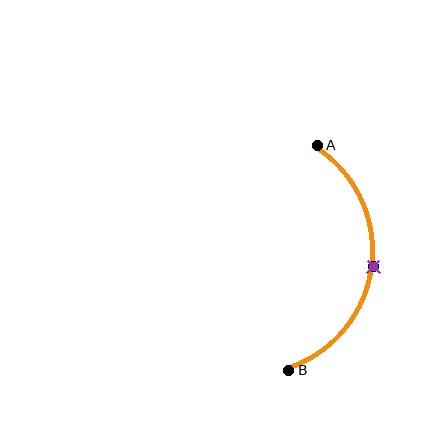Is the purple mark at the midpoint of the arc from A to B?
Yes. The purple mark lies on the arc at equal arc-length from both A and B — it is the arc midpoint.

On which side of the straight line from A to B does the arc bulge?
The arc bulges to the right of the straight line connecting A and B.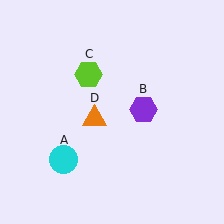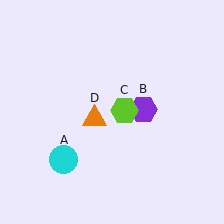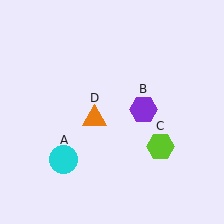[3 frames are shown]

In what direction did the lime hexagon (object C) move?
The lime hexagon (object C) moved down and to the right.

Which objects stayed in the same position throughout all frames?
Cyan circle (object A) and purple hexagon (object B) and orange triangle (object D) remained stationary.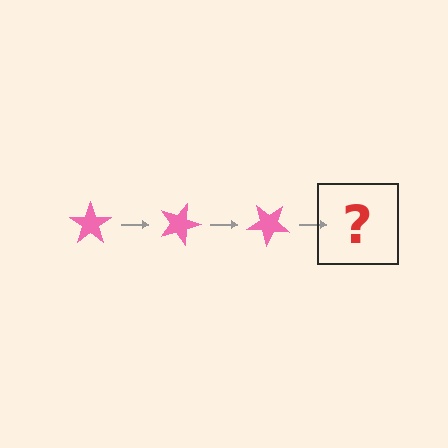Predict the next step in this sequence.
The next step is a pink star rotated 60 degrees.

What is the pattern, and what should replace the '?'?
The pattern is that the star rotates 20 degrees each step. The '?' should be a pink star rotated 60 degrees.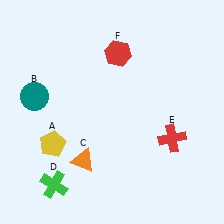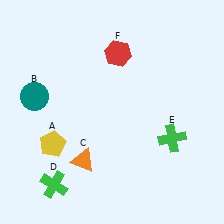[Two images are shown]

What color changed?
The cross (E) changed from red in Image 1 to green in Image 2.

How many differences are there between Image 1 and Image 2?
There is 1 difference between the two images.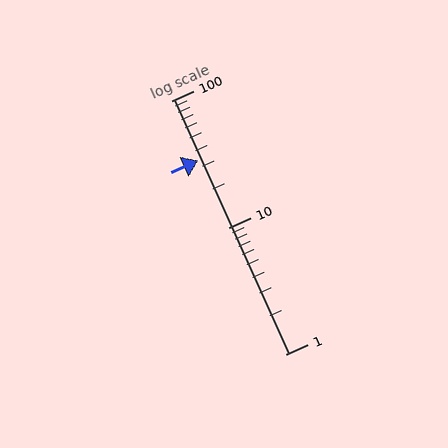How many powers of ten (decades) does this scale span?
The scale spans 2 decades, from 1 to 100.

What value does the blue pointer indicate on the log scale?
The pointer indicates approximately 34.